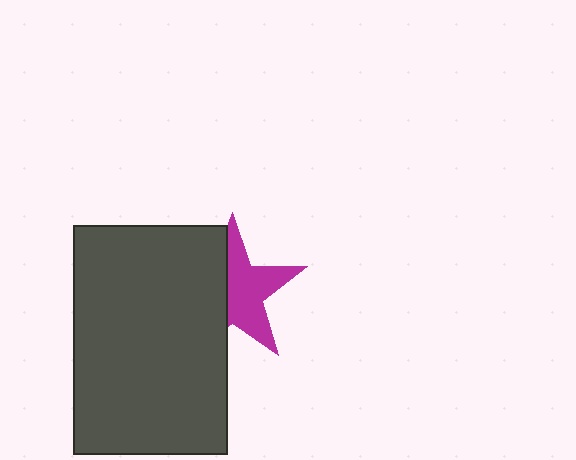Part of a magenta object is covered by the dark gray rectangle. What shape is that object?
It is a star.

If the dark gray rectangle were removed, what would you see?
You would see the complete magenta star.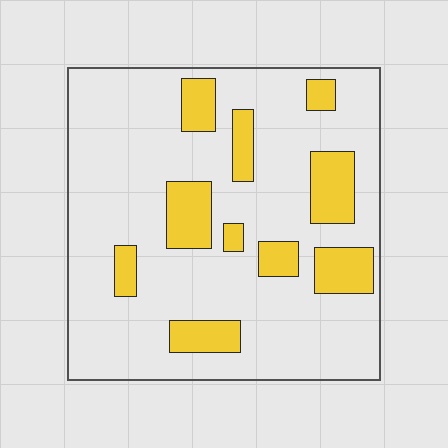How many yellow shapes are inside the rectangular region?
10.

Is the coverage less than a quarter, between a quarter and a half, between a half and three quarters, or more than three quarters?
Less than a quarter.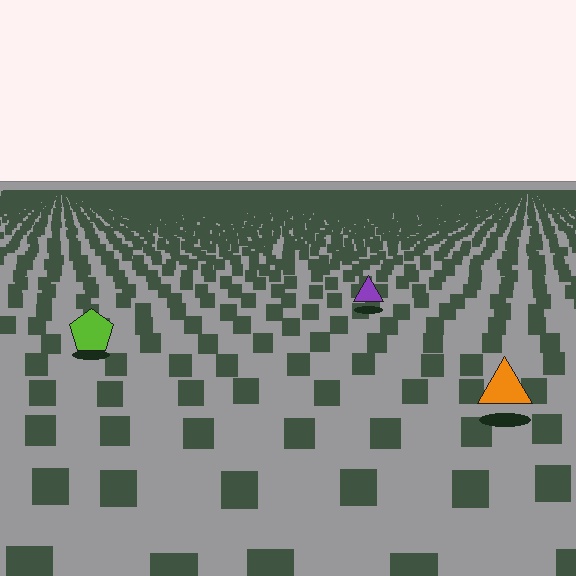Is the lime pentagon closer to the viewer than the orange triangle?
No. The orange triangle is closer — you can tell from the texture gradient: the ground texture is coarser near it.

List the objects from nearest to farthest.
From nearest to farthest: the orange triangle, the lime pentagon, the purple triangle.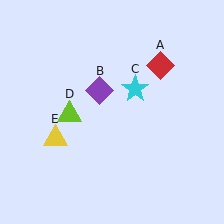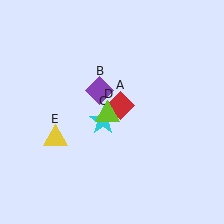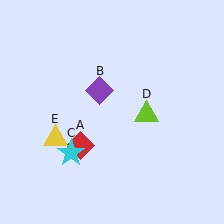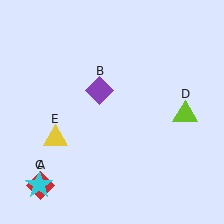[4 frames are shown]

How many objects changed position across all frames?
3 objects changed position: red diamond (object A), cyan star (object C), lime triangle (object D).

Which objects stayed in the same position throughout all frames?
Purple diamond (object B) and yellow triangle (object E) remained stationary.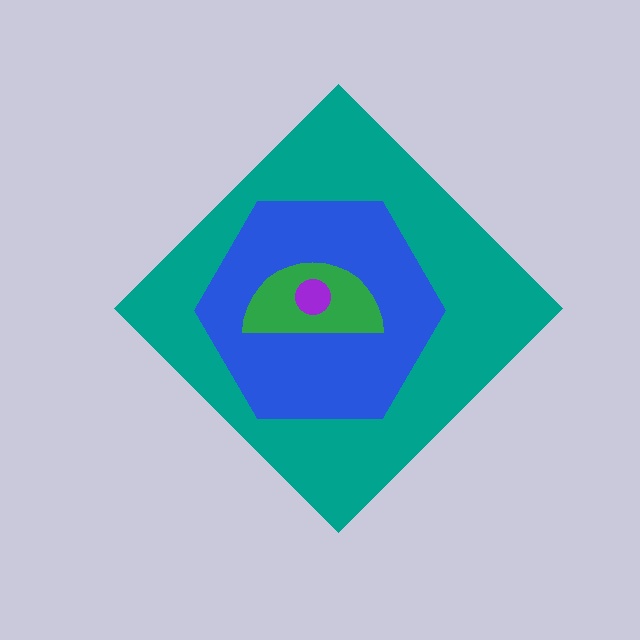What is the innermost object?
The purple circle.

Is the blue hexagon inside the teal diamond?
Yes.